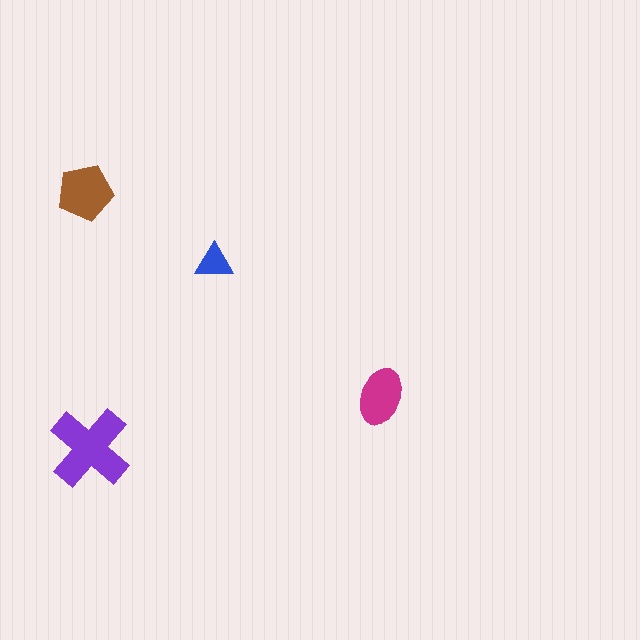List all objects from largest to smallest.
The purple cross, the brown pentagon, the magenta ellipse, the blue triangle.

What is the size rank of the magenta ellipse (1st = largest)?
3rd.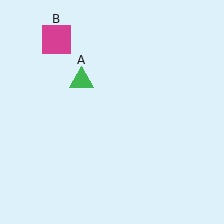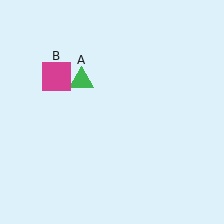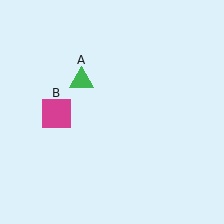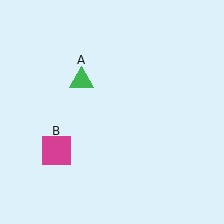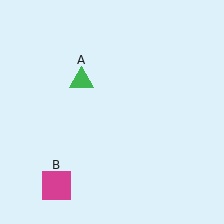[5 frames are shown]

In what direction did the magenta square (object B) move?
The magenta square (object B) moved down.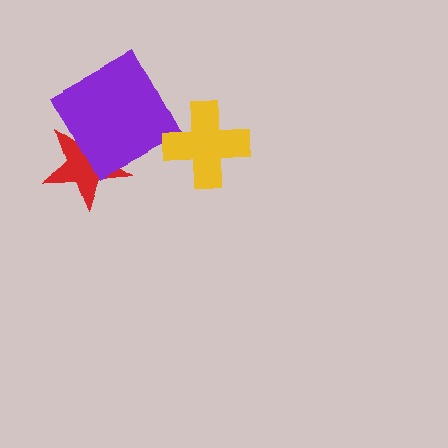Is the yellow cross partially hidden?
No, no other shape covers it.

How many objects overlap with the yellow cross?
0 objects overlap with the yellow cross.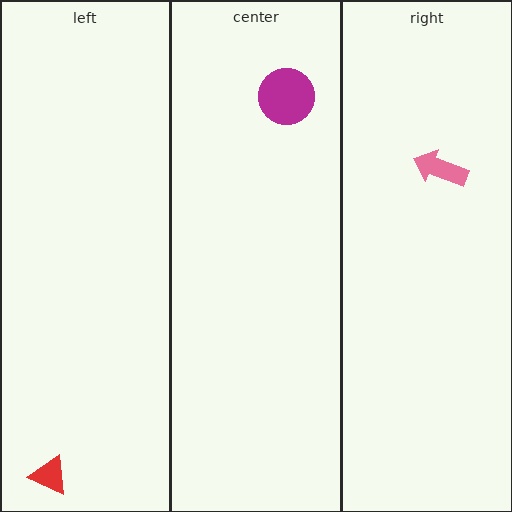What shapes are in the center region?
The magenta circle.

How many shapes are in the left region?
1.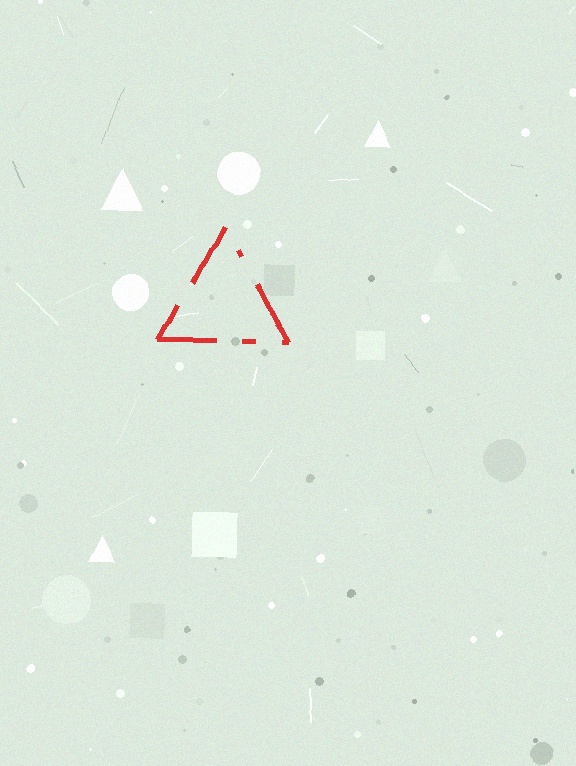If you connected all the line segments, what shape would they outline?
They would outline a triangle.